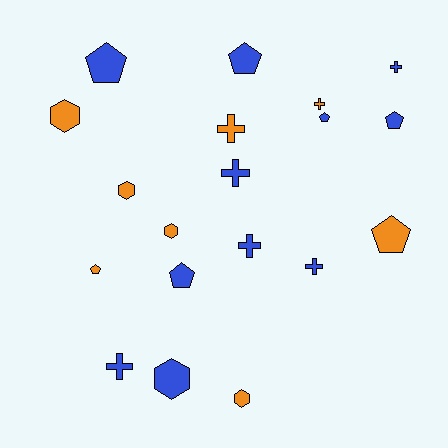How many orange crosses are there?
There are 2 orange crosses.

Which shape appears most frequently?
Cross, with 7 objects.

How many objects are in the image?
There are 19 objects.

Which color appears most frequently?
Blue, with 11 objects.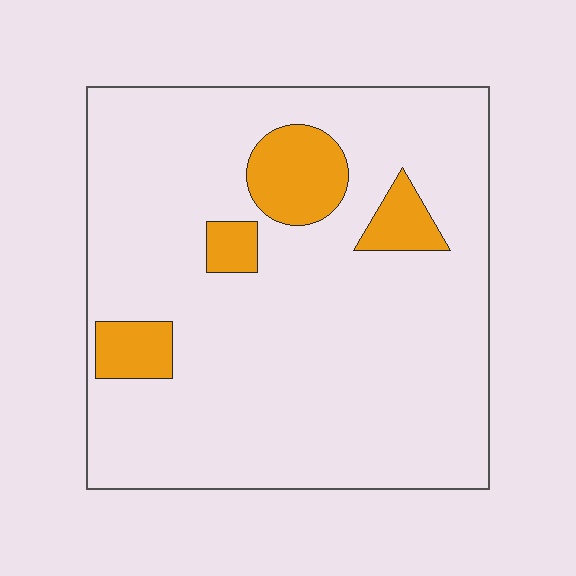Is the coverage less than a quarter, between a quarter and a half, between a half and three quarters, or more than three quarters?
Less than a quarter.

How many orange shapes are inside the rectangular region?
4.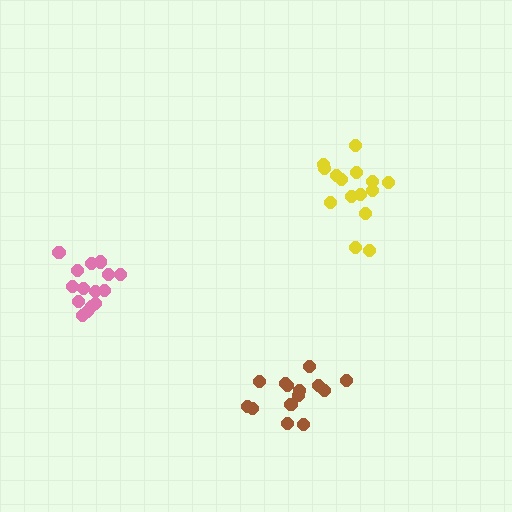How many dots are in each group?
Group 1: 15 dots, Group 2: 15 dots, Group 3: 14 dots (44 total).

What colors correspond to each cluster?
The clusters are colored: pink, yellow, brown.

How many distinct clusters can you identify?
There are 3 distinct clusters.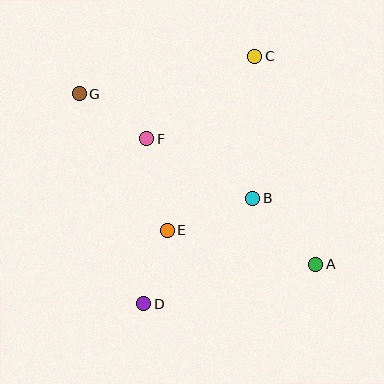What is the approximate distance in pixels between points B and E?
The distance between B and E is approximately 91 pixels.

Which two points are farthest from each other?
Points A and G are farthest from each other.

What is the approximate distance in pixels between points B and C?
The distance between B and C is approximately 142 pixels.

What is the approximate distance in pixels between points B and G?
The distance between B and G is approximately 202 pixels.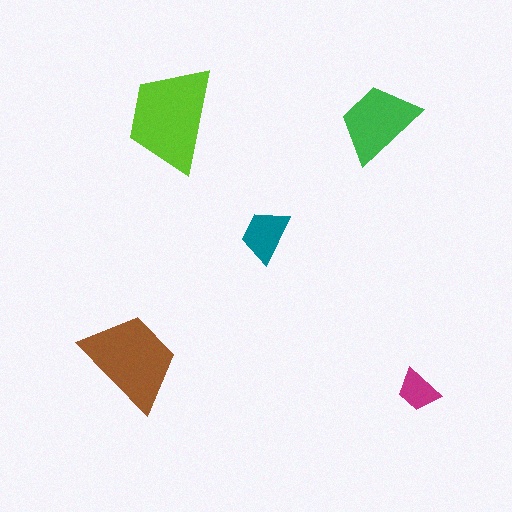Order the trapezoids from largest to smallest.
the lime one, the brown one, the green one, the teal one, the magenta one.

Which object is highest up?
The lime trapezoid is topmost.